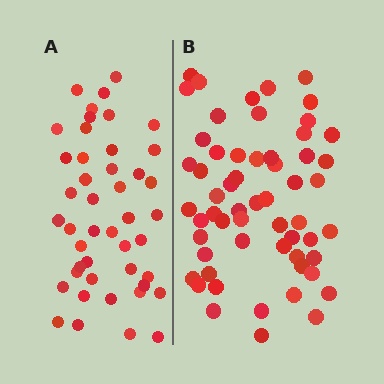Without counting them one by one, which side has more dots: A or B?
Region B (the right region) has more dots.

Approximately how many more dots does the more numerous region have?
Region B has approximately 15 more dots than region A.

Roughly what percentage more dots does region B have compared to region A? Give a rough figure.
About 30% more.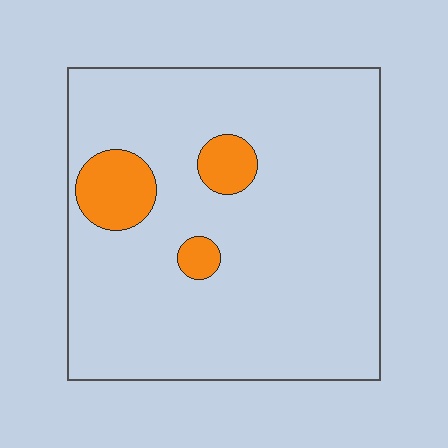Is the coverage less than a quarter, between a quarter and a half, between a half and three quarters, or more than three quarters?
Less than a quarter.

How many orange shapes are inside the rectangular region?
3.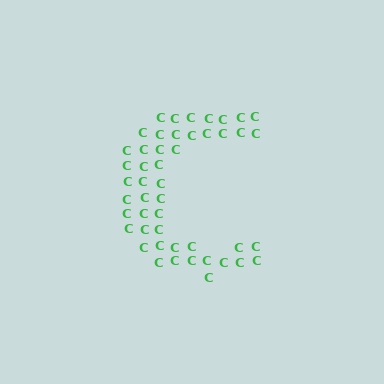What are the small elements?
The small elements are letter C's.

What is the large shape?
The large shape is the letter C.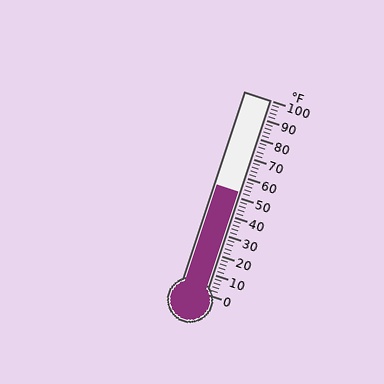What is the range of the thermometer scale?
The thermometer scale ranges from 0°F to 100°F.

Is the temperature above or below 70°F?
The temperature is below 70°F.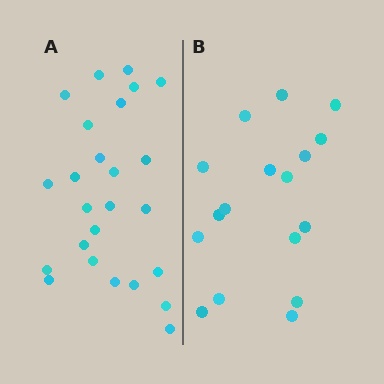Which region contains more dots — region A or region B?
Region A (the left region) has more dots.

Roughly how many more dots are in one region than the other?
Region A has roughly 8 or so more dots than region B.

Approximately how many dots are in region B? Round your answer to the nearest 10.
About 20 dots. (The exact count is 17, which rounds to 20.)